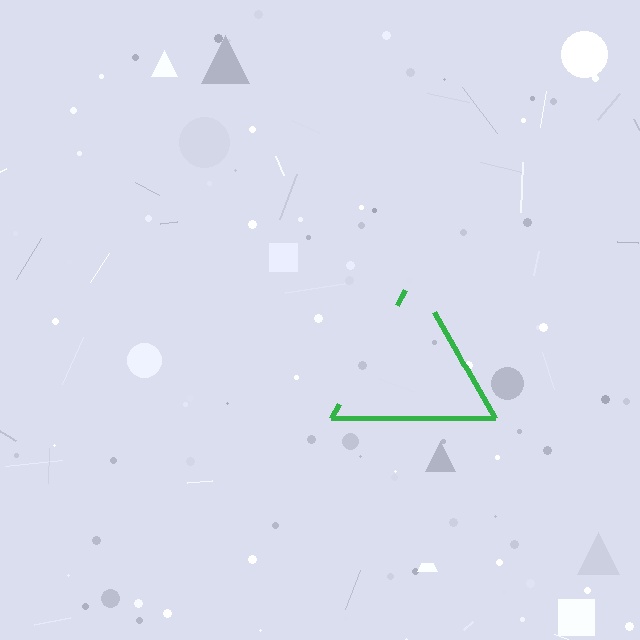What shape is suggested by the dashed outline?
The dashed outline suggests a triangle.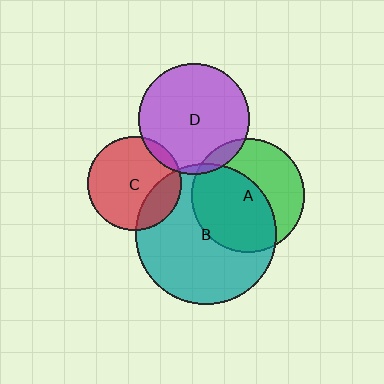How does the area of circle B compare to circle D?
Approximately 1.6 times.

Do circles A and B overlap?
Yes.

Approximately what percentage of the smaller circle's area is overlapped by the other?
Approximately 55%.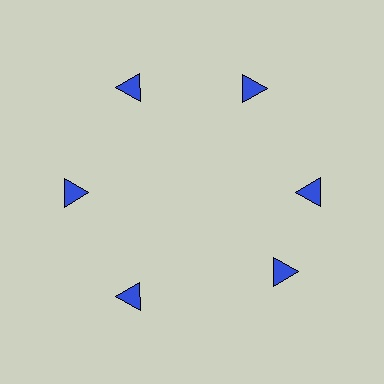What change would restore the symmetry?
The symmetry would be restored by rotating it back into even spacing with its neighbors so that all 6 triangles sit at equal angles and equal distance from the center.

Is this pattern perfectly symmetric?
No. The 6 blue triangles are arranged in a ring, but one element near the 5 o'clock position is rotated out of alignment along the ring, breaking the 6-fold rotational symmetry.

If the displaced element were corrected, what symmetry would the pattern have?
It would have 6-fold rotational symmetry — the pattern would map onto itself every 60 degrees.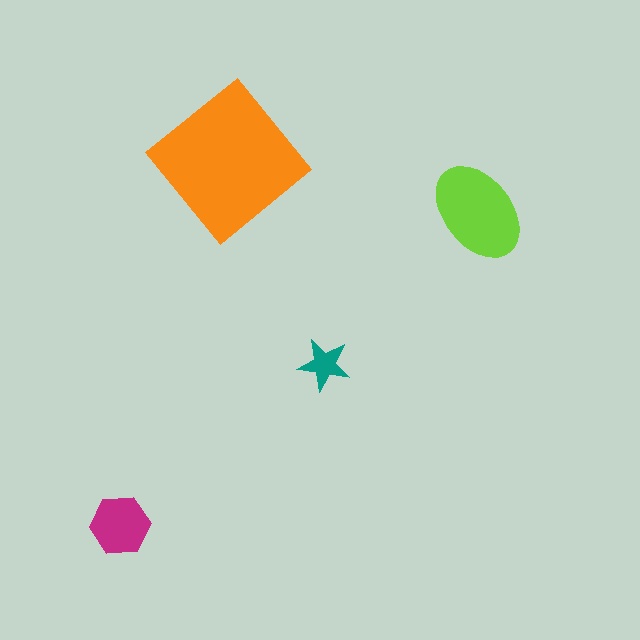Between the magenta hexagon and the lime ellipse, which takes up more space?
The lime ellipse.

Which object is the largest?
The orange diamond.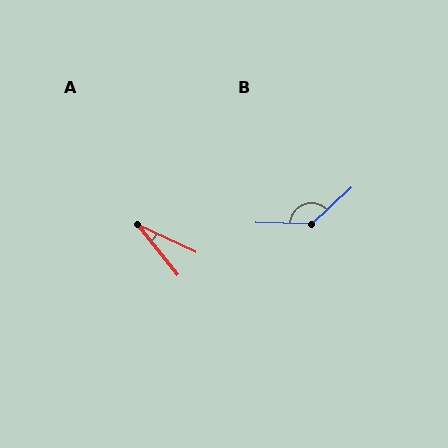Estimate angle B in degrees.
Approximately 135 degrees.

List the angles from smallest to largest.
A (26°), B (135°).